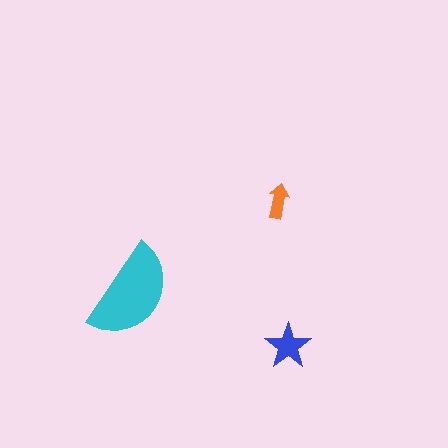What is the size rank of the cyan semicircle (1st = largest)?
1st.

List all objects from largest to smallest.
The cyan semicircle, the blue star, the orange arrow.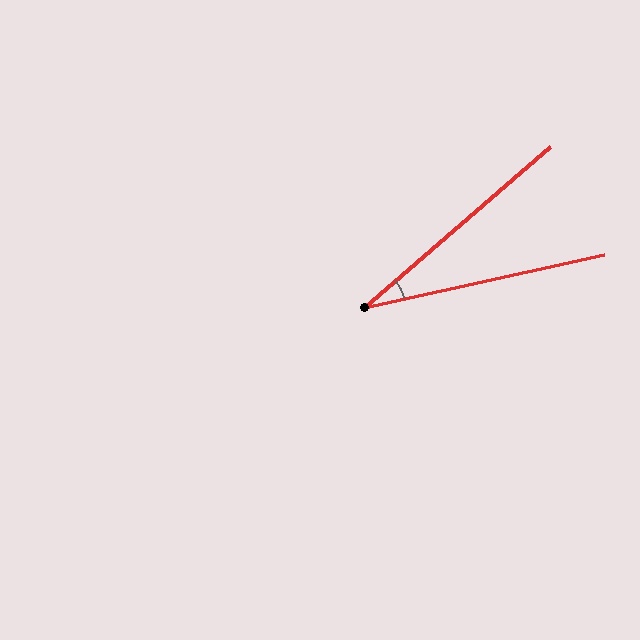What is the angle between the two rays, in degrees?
Approximately 29 degrees.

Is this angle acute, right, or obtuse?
It is acute.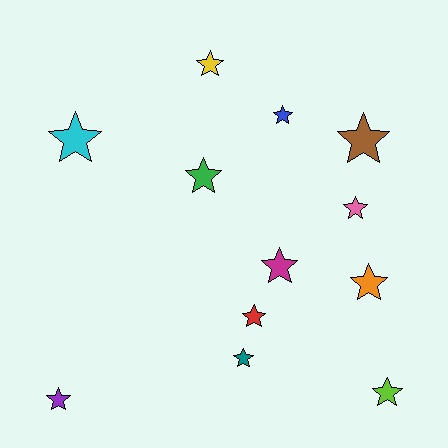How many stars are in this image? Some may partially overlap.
There are 12 stars.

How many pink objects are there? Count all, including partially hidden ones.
There is 1 pink object.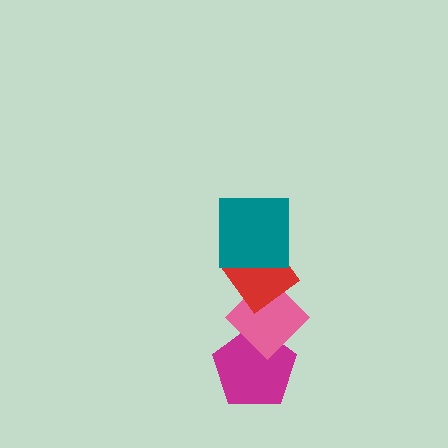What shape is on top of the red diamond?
The teal square is on top of the red diamond.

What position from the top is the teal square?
The teal square is 1st from the top.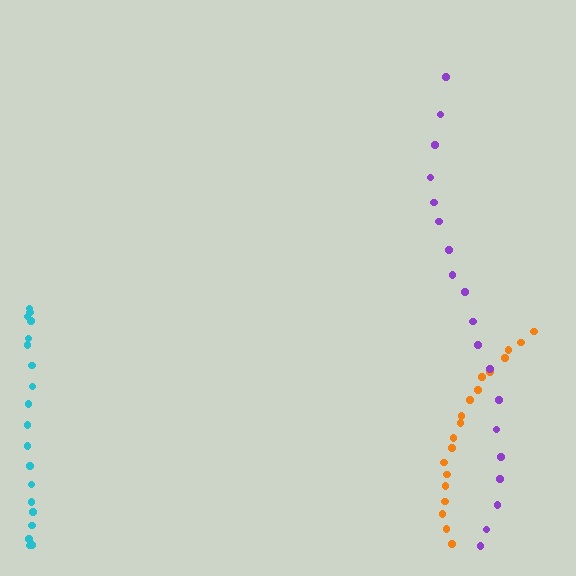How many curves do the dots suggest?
There are 3 distinct paths.